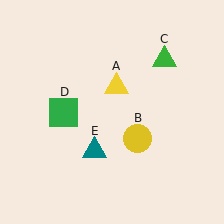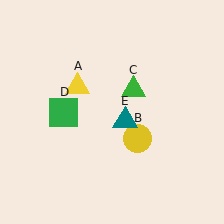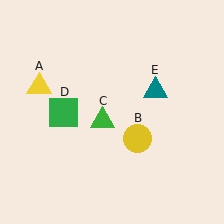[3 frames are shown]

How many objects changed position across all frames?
3 objects changed position: yellow triangle (object A), green triangle (object C), teal triangle (object E).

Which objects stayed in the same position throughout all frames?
Yellow circle (object B) and green square (object D) remained stationary.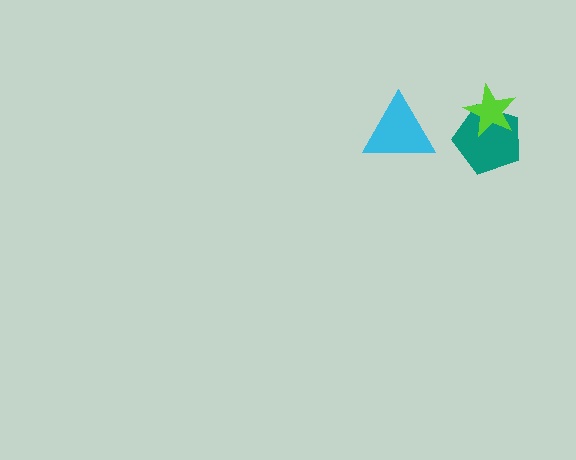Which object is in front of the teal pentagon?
The lime star is in front of the teal pentagon.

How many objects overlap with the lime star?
1 object overlaps with the lime star.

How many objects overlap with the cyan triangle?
0 objects overlap with the cyan triangle.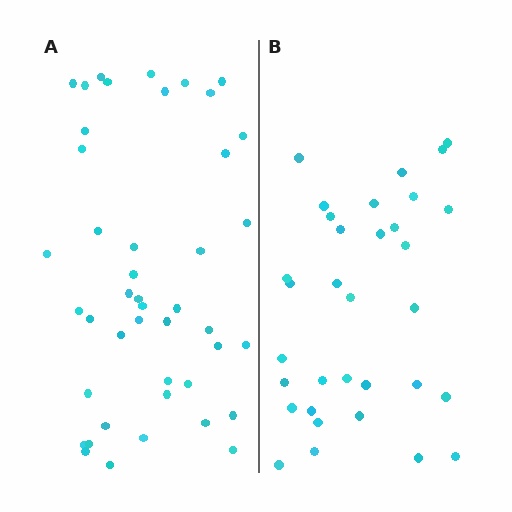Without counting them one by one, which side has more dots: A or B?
Region A (the left region) has more dots.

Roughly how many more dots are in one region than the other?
Region A has roughly 12 or so more dots than region B.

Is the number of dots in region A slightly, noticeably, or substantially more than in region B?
Region A has noticeably more, but not dramatically so. The ratio is roughly 1.3 to 1.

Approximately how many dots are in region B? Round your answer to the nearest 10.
About 30 dots. (The exact count is 33, which rounds to 30.)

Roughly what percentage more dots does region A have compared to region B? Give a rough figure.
About 35% more.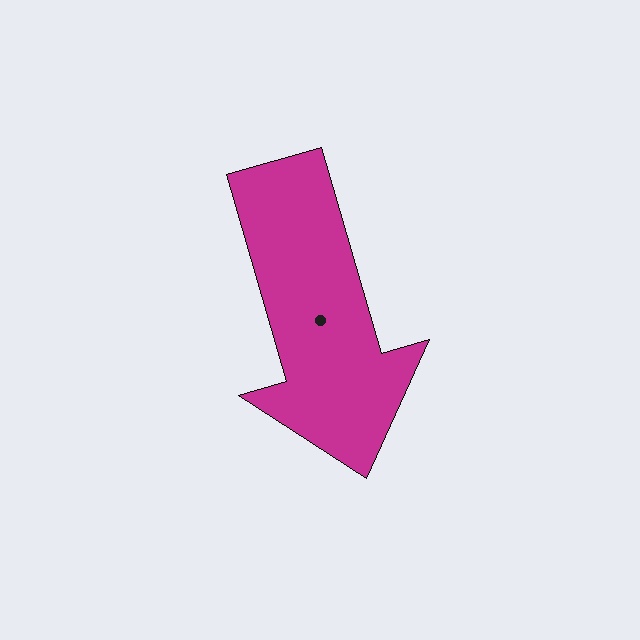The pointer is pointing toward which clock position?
Roughly 5 o'clock.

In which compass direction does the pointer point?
South.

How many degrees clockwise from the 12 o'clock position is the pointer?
Approximately 164 degrees.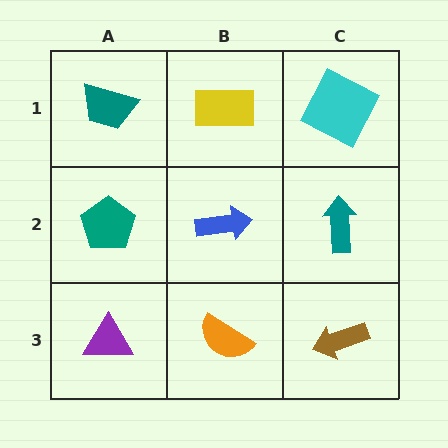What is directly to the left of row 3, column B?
A purple triangle.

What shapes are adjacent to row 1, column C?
A teal arrow (row 2, column C), a yellow rectangle (row 1, column B).